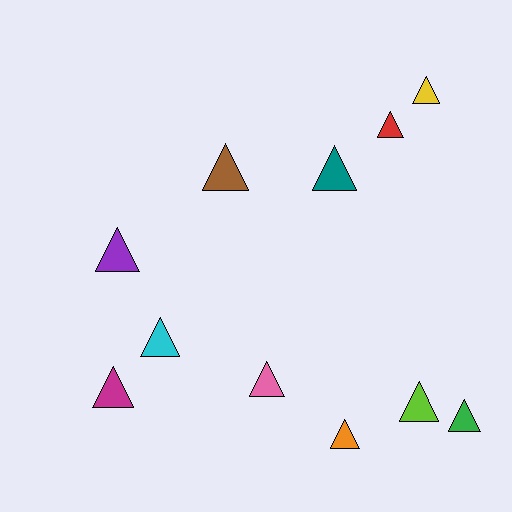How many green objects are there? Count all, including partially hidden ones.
There is 1 green object.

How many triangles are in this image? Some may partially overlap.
There are 11 triangles.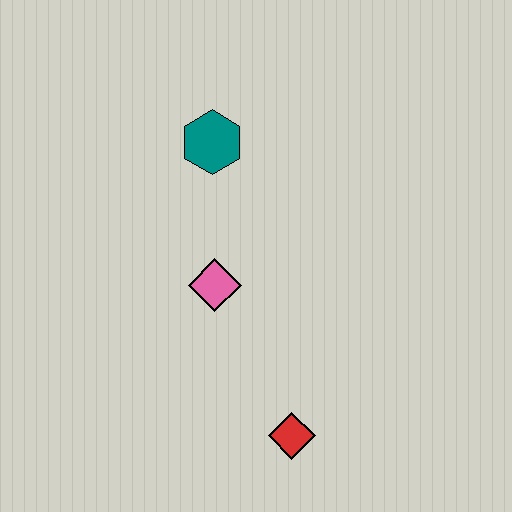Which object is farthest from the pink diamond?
The red diamond is farthest from the pink diamond.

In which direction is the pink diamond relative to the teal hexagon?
The pink diamond is below the teal hexagon.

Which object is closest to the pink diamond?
The teal hexagon is closest to the pink diamond.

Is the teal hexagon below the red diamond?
No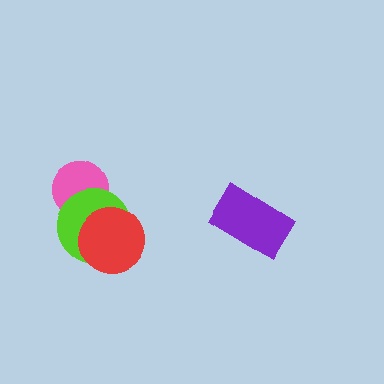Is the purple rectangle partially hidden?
No, no other shape covers it.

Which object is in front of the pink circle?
The lime circle is in front of the pink circle.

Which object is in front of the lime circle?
The red circle is in front of the lime circle.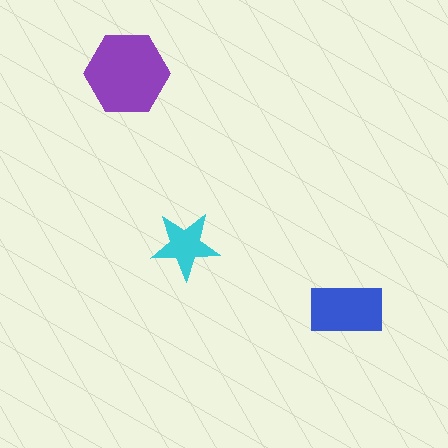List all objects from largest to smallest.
The purple hexagon, the blue rectangle, the cyan star.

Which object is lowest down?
The blue rectangle is bottommost.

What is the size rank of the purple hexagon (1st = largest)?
1st.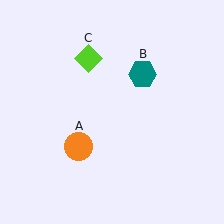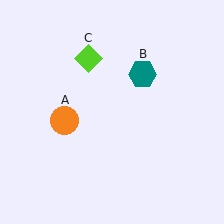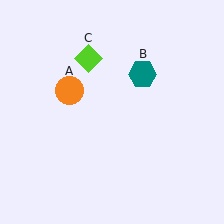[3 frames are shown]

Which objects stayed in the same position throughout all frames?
Teal hexagon (object B) and lime diamond (object C) remained stationary.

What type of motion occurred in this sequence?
The orange circle (object A) rotated clockwise around the center of the scene.